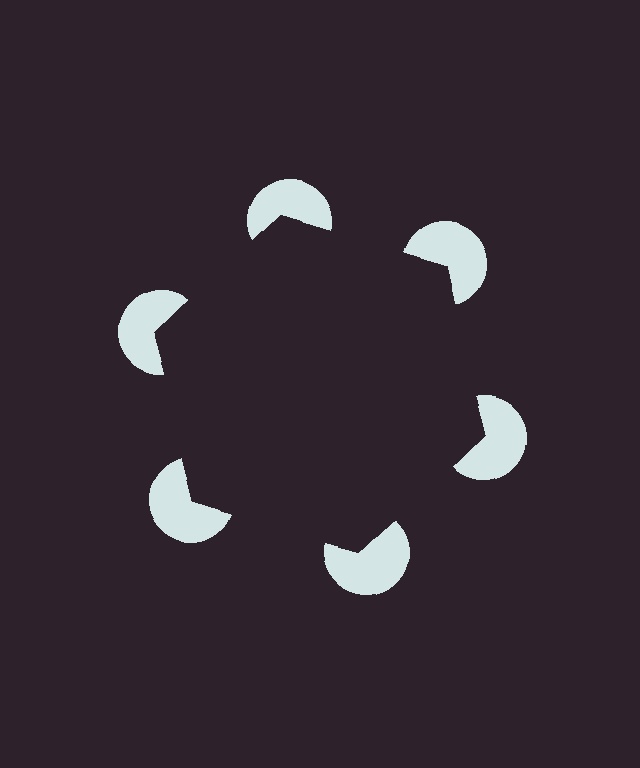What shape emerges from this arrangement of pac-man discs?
An illusory hexagon — its edges are inferred from the aligned wedge cuts in the pac-man discs, not physically drawn.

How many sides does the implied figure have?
6 sides.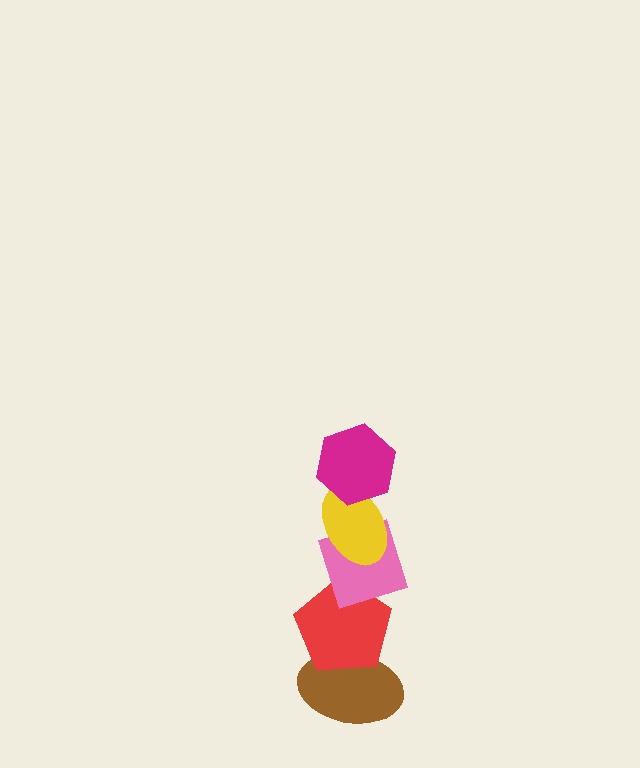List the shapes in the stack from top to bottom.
From top to bottom: the magenta hexagon, the yellow ellipse, the pink diamond, the red pentagon, the brown ellipse.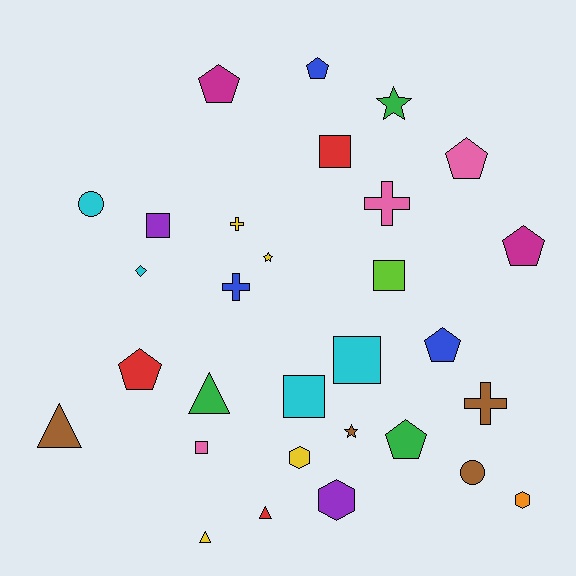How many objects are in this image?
There are 30 objects.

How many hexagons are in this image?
There are 3 hexagons.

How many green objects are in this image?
There are 3 green objects.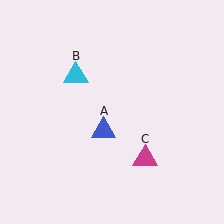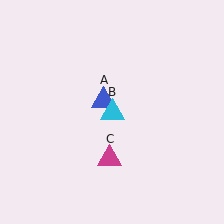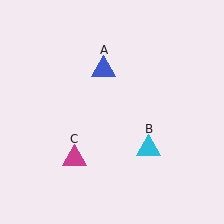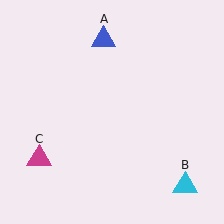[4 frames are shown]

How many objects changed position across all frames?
3 objects changed position: blue triangle (object A), cyan triangle (object B), magenta triangle (object C).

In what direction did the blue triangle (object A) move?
The blue triangle (object A) moved up.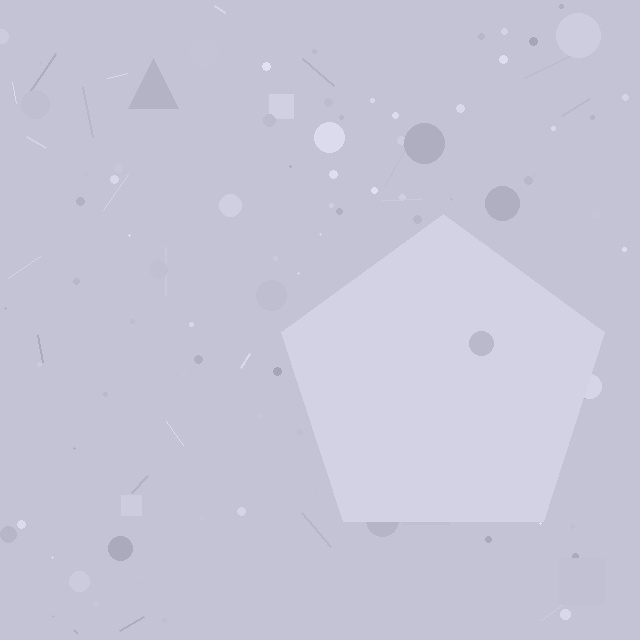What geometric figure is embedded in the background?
A pentagon is embedded in the background.